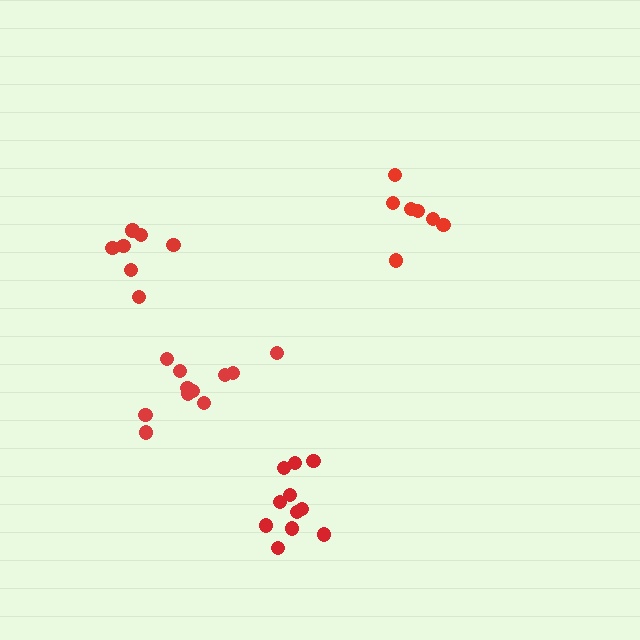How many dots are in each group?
Group 1: 7 dots, Group 2: 11 dots, Group 3: 11 dots, Group 4: 7 dots (36 total).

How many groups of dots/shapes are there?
There are 4 groups.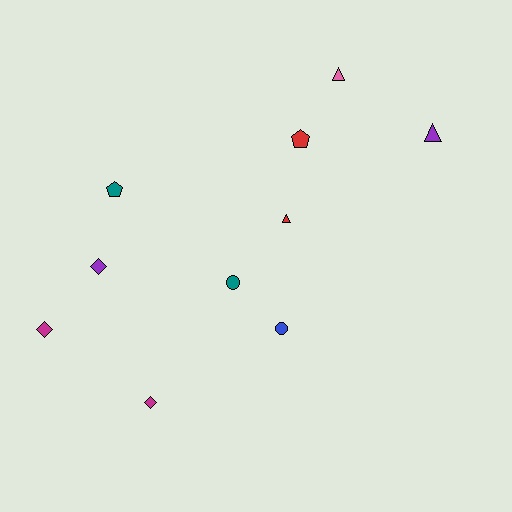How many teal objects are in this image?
There are 2 teal objects.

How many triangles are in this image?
There are 3 triangles.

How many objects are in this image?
There are 10 objects.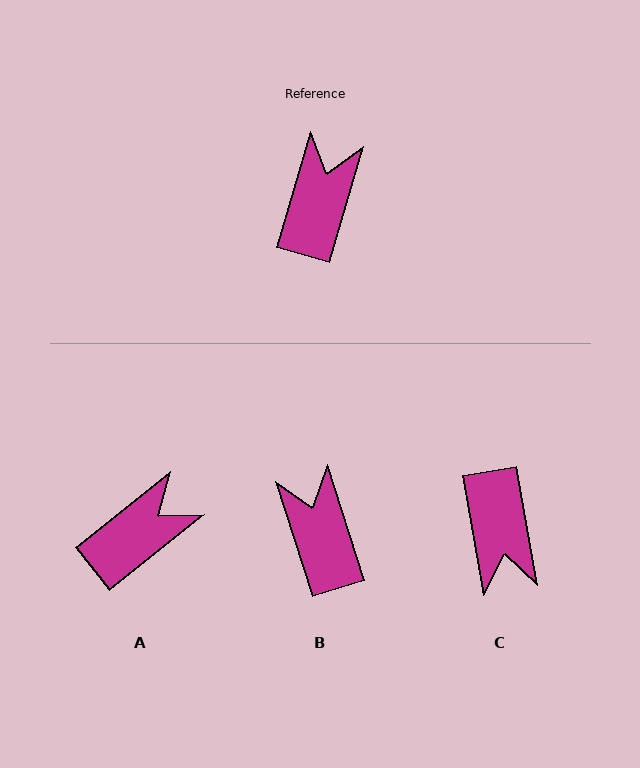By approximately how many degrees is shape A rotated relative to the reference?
Approximately 35 degrees clockwise.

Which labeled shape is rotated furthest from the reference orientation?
C, about 154 degrees away.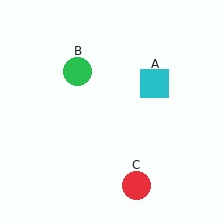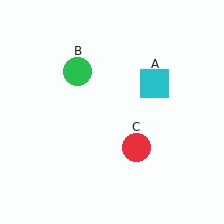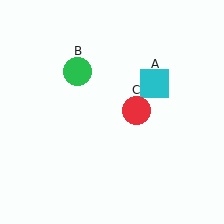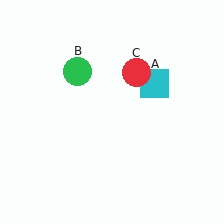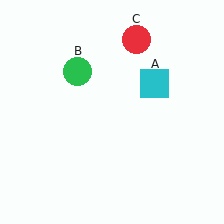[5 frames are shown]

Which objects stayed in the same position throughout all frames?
Cyan square (object A) and green circle (object B) remained stationary.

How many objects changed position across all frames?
1 object changed position: red circle (object C).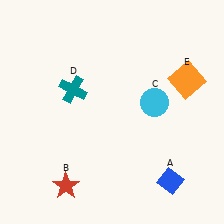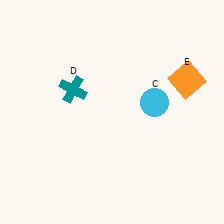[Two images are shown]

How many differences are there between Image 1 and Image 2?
There are 2 differences between the two images.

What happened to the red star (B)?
The red star (B) was removed in Image 2. It was in the bottom-left area of Image 1.